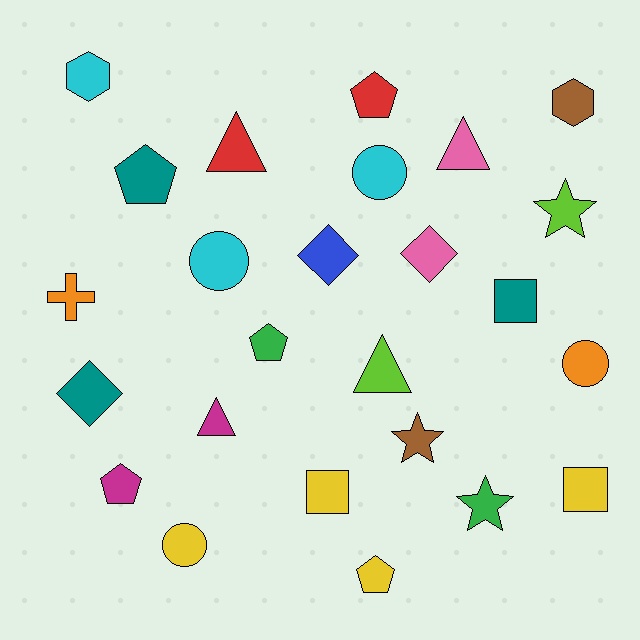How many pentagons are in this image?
There are 5 pentagons.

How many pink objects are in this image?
There are 2 pink objects.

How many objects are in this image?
There are 25 objects.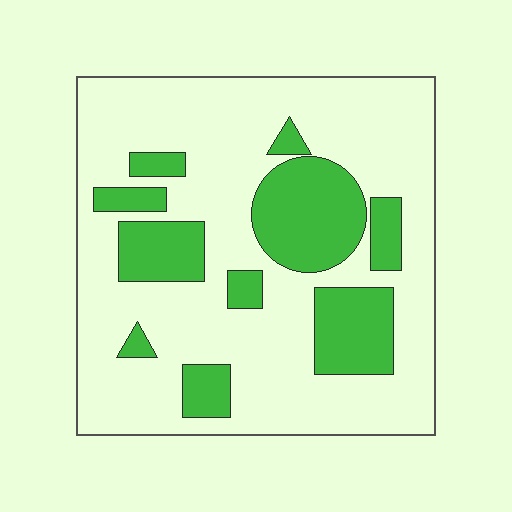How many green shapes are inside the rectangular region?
10.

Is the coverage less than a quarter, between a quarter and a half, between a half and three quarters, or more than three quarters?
Between a quarter and a half.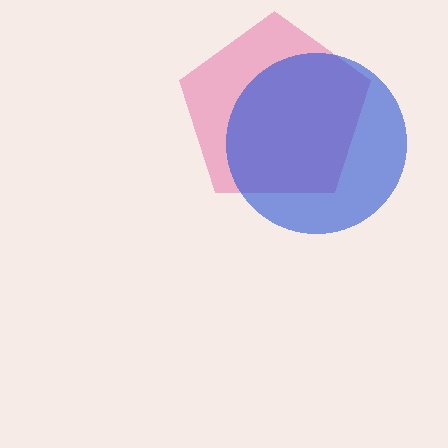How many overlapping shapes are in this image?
There are 2 overlapping shapes in the image.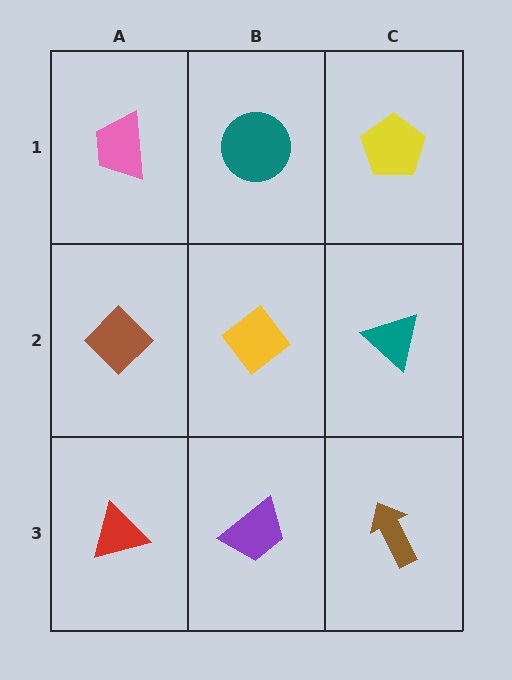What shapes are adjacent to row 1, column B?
A yellow diamond (row 2, column B), a pink trapezoid (row 1, column A), a yellow pentagon (row 1, column C).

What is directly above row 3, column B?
A yellow diamond.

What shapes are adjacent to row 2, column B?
A teal circle (row 1, column B), a purple trapezoid (row 3, column B), a brown diamond (row 2, column A), a teal triangle (row 2, column C).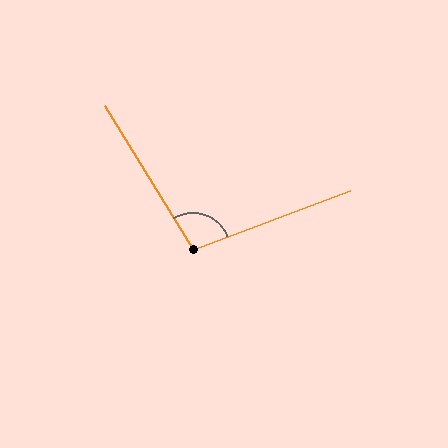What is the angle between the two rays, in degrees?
Approximately 101 degrees.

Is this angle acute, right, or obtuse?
It is obtuse.